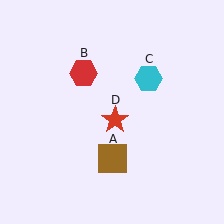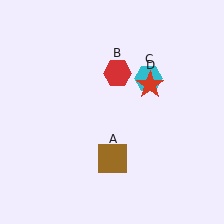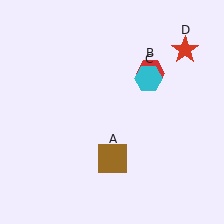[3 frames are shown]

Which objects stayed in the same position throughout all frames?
Brown square (object A) and cyan hexagon (object C) remained stationary.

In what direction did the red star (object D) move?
The red star (object D) moved up and to the right.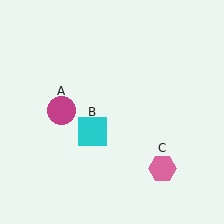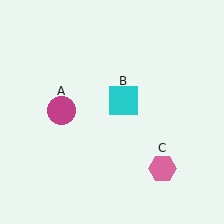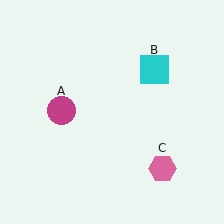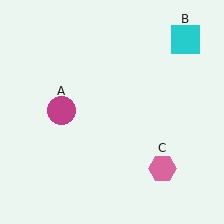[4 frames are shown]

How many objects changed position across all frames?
1 object changed position: cyan square (object B).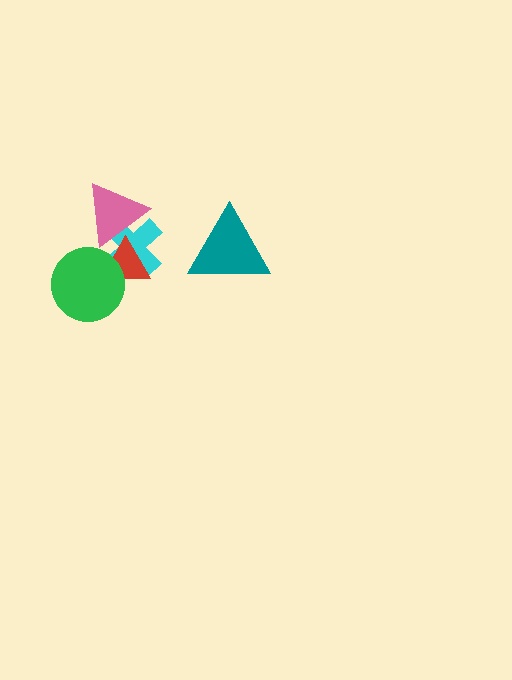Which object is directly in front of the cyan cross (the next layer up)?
The red triangle is directly in front of the cyan cross.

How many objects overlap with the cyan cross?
3 objects overlap with the cyan cross.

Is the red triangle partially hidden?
Yes, it is partially covered by another shape.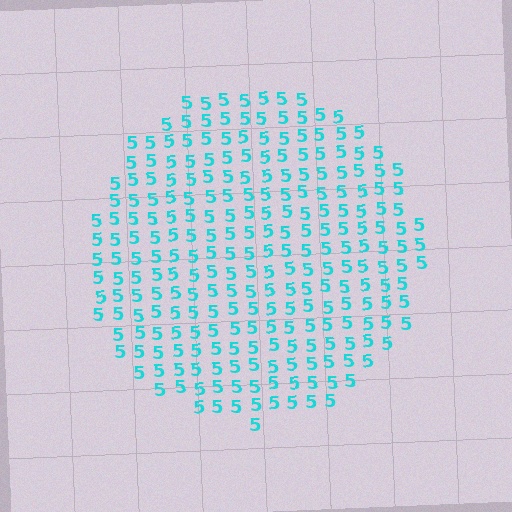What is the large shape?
The large shape is a circle.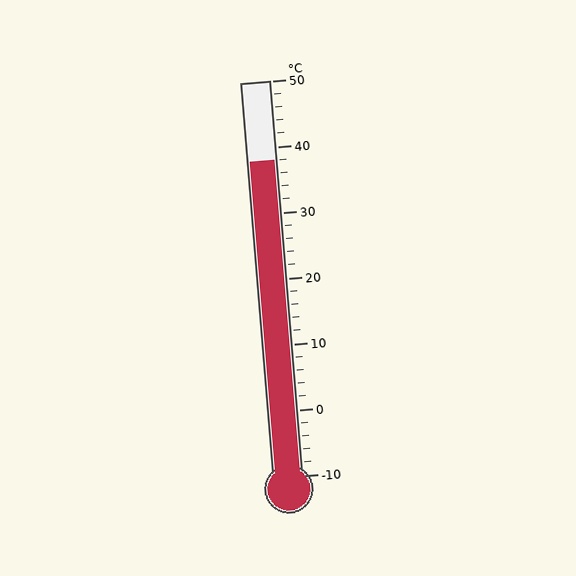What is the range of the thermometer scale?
The thermometer scale ranges from -10°C to 50°C.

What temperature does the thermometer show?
The thermometer shows approximately 38°C.